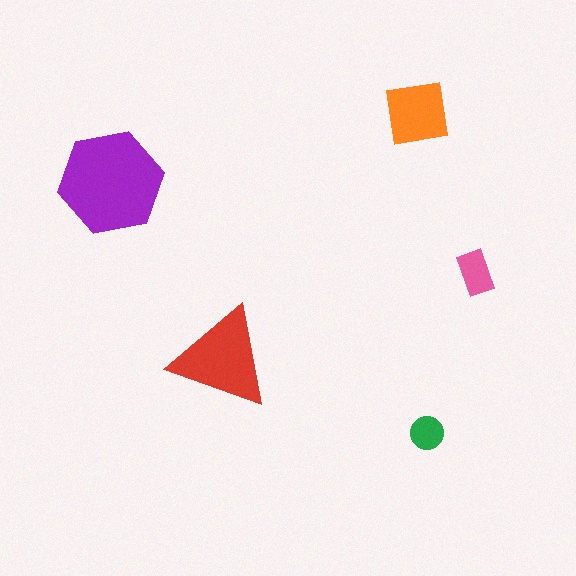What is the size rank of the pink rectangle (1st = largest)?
4th.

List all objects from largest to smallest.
The purple hexagon, the red triangle, the orange square, the pink rectangle, the green circle.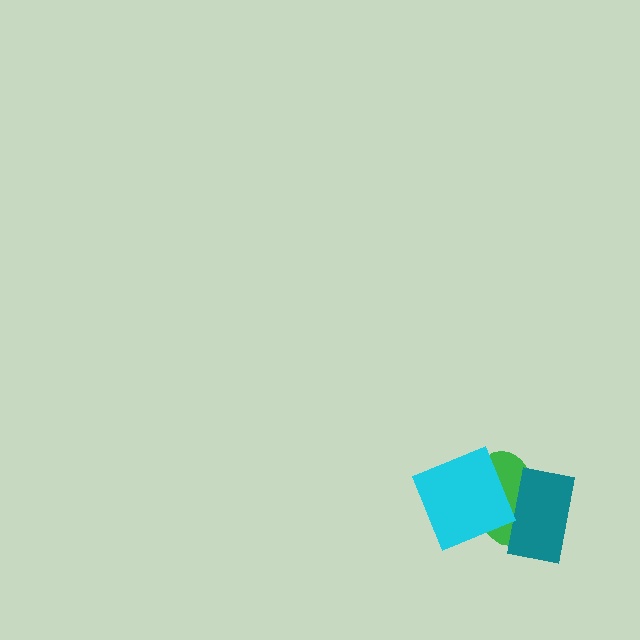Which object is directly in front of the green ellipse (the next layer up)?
The teal rectangle is directly in front of the green ellipse.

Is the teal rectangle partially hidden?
No, no other shape covers it.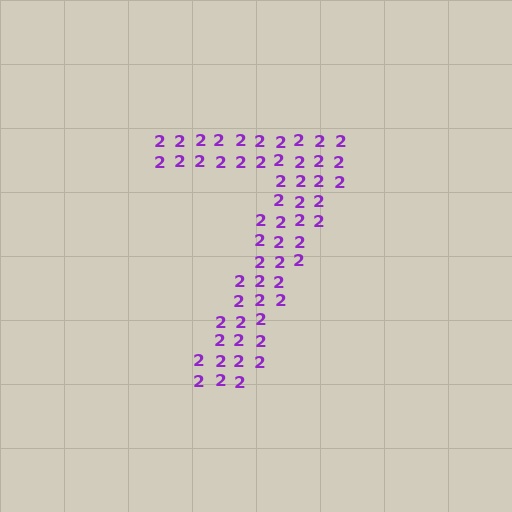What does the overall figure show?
The overall figure shows the digit 7.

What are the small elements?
The small elements are digit 2's.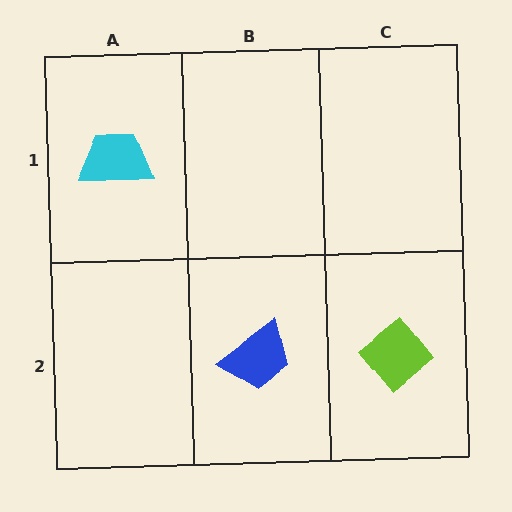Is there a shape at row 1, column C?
No, that cell is empty.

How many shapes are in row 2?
2 shapes.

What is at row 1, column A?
A cyan trapezoid.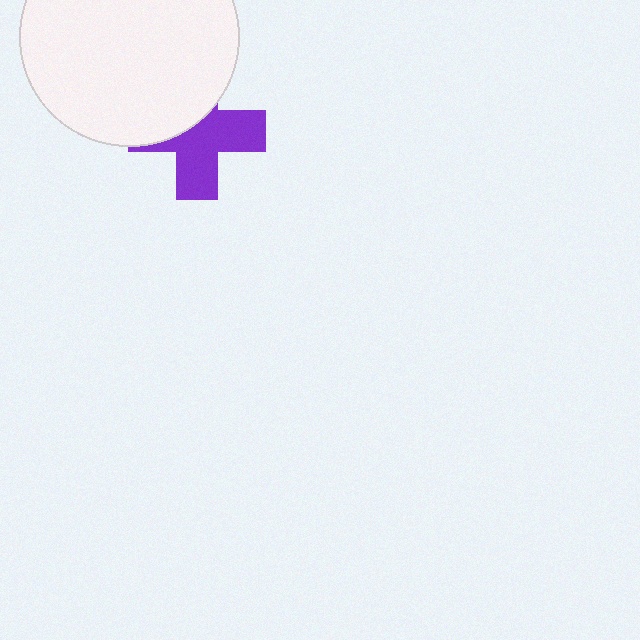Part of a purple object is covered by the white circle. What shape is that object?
It is a cross.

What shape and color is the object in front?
The object in front is a white circle.